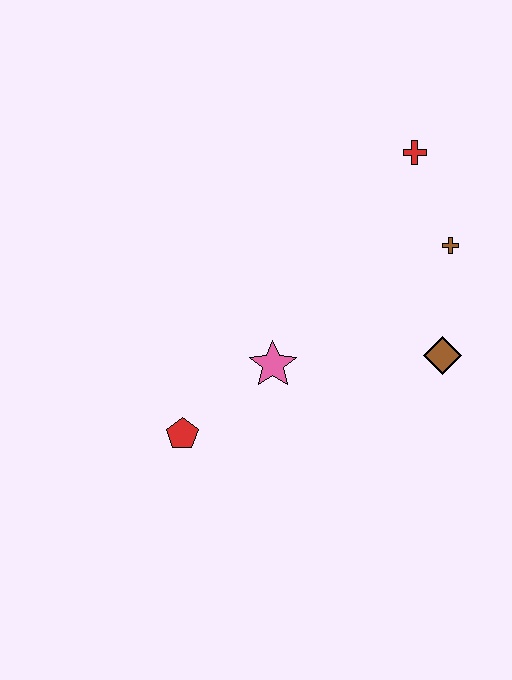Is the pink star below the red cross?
Yes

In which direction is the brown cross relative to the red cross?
The brown cross is below the red cross.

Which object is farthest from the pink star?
The red cross is farthest from the pink star.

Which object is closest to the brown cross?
The red cross is closest to the brown cross.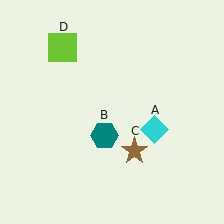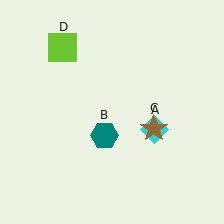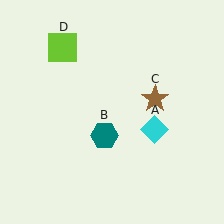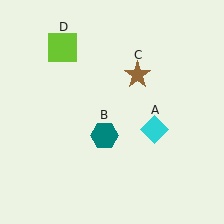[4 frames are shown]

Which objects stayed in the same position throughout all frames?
Cyan diamond (object A) and teal hexagon (object B) and lime square (object D) remained stationary.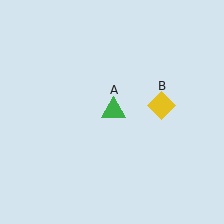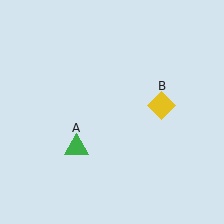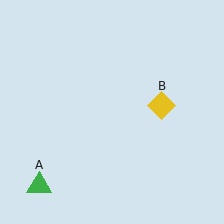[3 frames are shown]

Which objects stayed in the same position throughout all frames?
Yellow diamond (object B) remained stationary.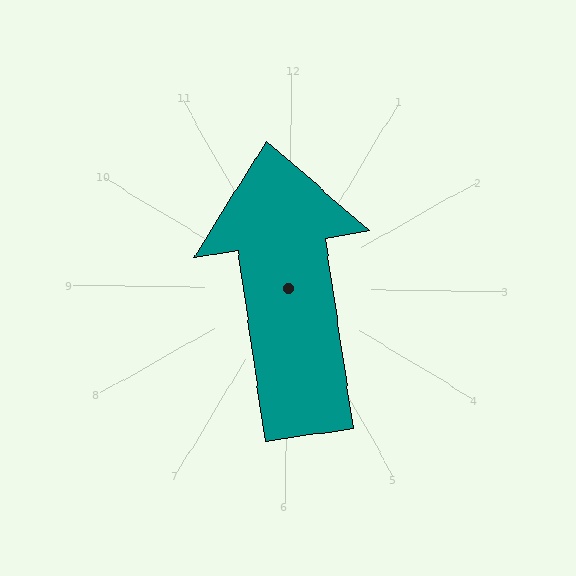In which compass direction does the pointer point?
North.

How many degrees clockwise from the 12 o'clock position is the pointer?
Approximately 351 degrees.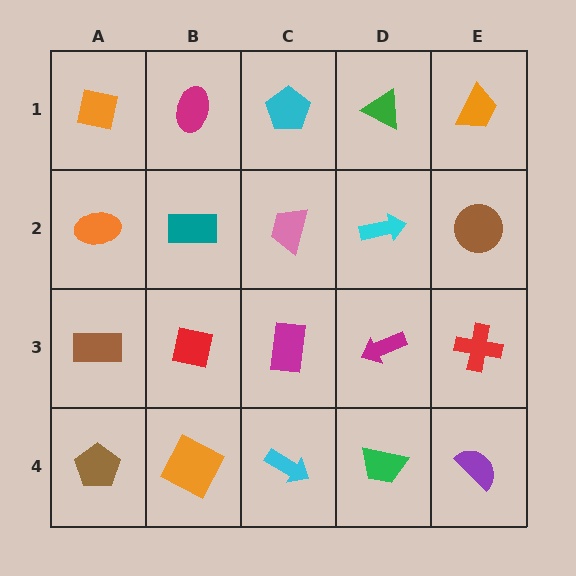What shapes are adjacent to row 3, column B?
A teal rectangle (row 2, column B), an orange square (row 4, column B), a brown rectangle (row 3, column A), a magenta rectangle (row 3, column C).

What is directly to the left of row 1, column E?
A green triangle.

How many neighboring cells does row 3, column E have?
3.